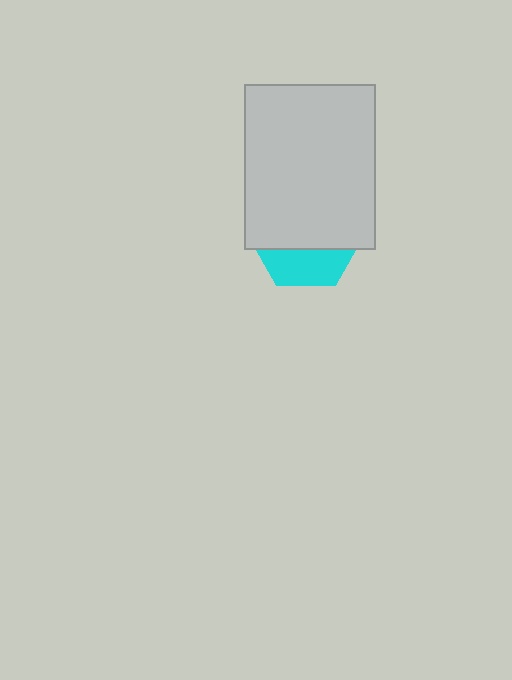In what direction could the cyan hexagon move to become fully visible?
The cyan hexagon could move down. That would shift it out from behind the light gray rectangle entirely.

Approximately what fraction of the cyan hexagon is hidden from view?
Roughly 68% of the cyan hexagon is hidden behind the light gray rectangle.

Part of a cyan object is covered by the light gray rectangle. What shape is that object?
It is a hexagon.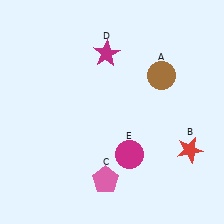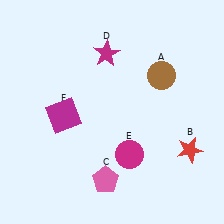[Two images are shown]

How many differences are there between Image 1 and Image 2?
There is 1 difference between the two images.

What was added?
A magenta square (F) was added in Image 2.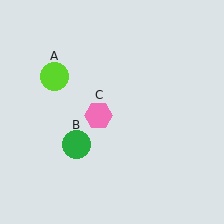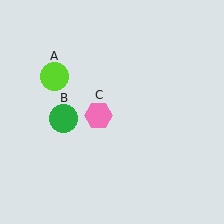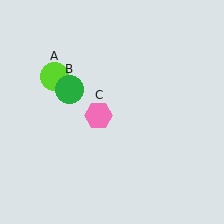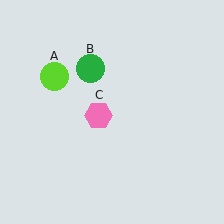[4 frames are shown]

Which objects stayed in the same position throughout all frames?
Lime circle (object A) and pink hexagon (object C) remained stationary.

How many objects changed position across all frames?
1 object changed position: green circle (object B).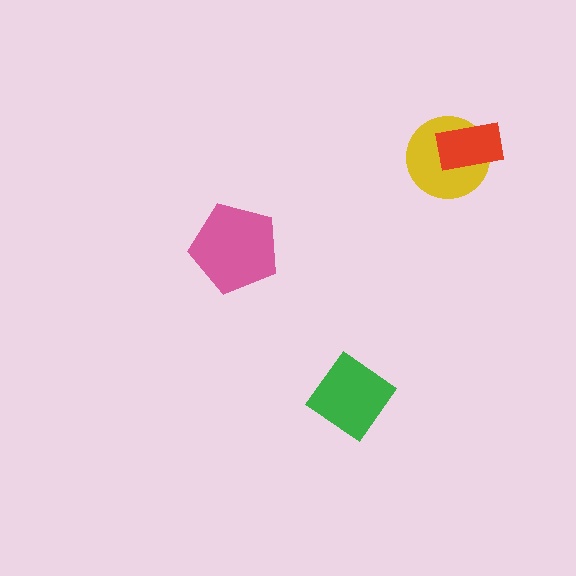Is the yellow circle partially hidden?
Yes, it is partially covered by another shape.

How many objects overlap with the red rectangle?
1 object overlaps with the red rectangle.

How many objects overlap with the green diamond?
0 objects overlap with the green diamond.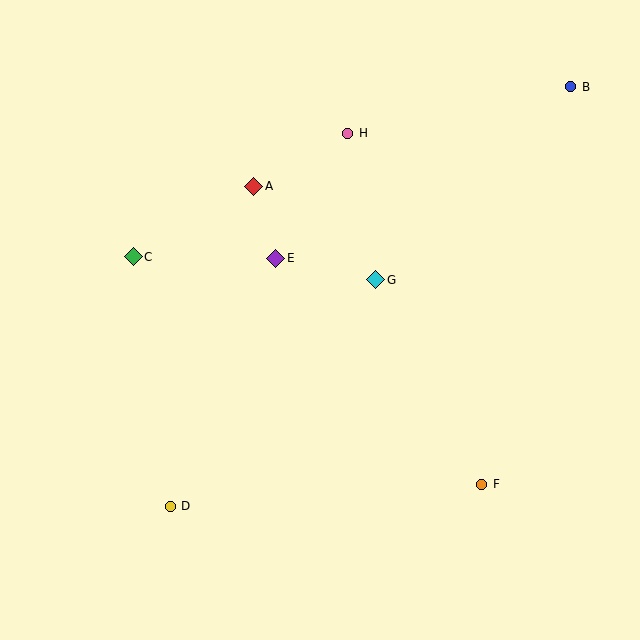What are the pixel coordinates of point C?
Point C is at (133, 257).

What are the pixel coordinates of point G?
Point G is at (376, 280).